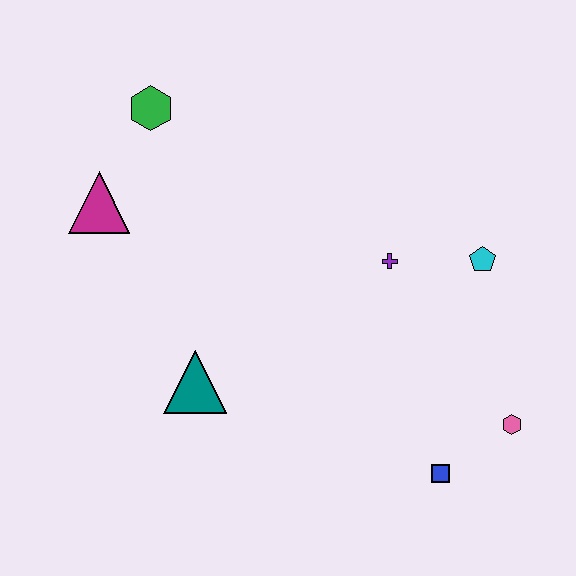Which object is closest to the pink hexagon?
The blue square is closest to the pink hexagon.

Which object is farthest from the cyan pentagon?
The magenta triangle is farthest from the cyan pentagon.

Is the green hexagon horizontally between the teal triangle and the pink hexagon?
No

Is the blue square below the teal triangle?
Yes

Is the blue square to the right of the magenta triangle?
Yes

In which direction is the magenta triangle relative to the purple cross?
The magenta triangle is to the left of the purple cross.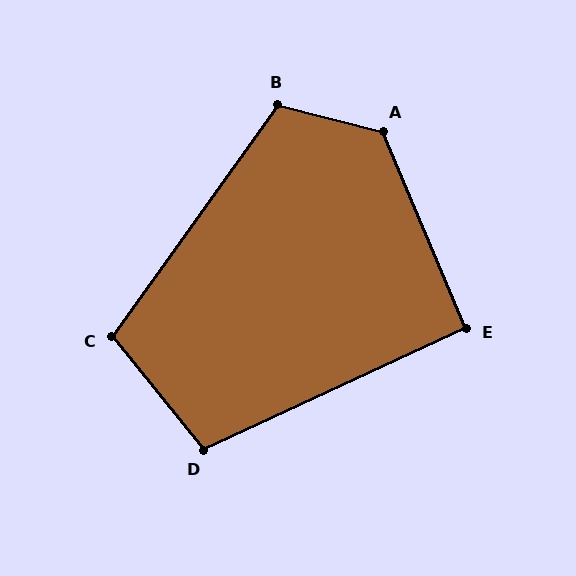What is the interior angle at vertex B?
Approximately 112 degrees (obtuse).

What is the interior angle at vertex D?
Approximately 104 degrees (obtuse).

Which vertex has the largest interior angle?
A, at approximately 127 degrees.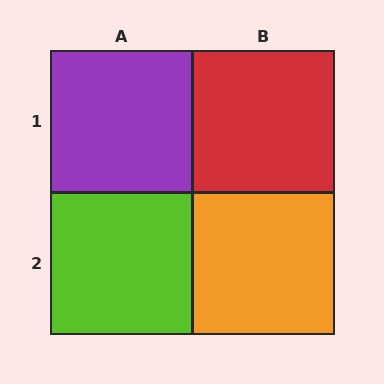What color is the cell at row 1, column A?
Purple.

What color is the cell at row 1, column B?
Red.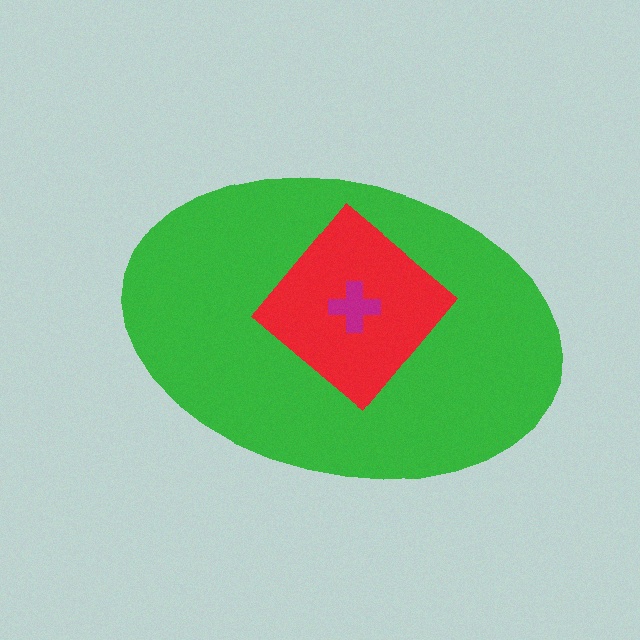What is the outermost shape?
The green ellipse.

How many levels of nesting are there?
3.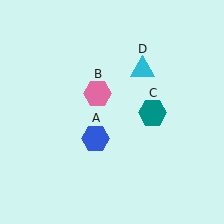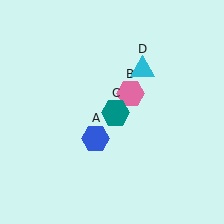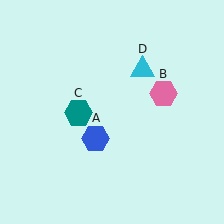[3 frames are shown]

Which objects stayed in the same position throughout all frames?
Blue hexagon (object A) and cyan triangle (object D) remained stationary.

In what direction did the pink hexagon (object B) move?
The pink hexagon (object B) moved right.